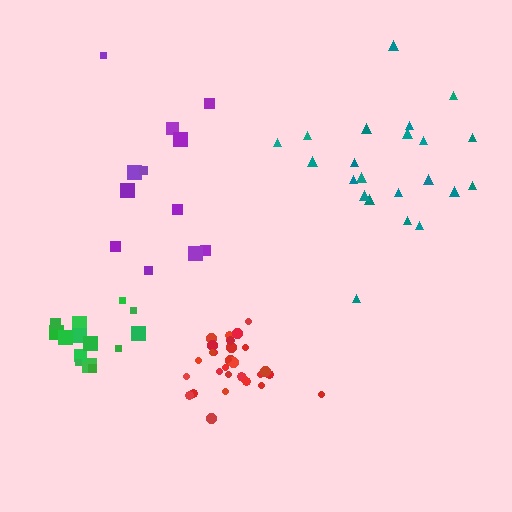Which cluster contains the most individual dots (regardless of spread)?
Red (33).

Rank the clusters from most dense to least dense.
red, green, teal, purple.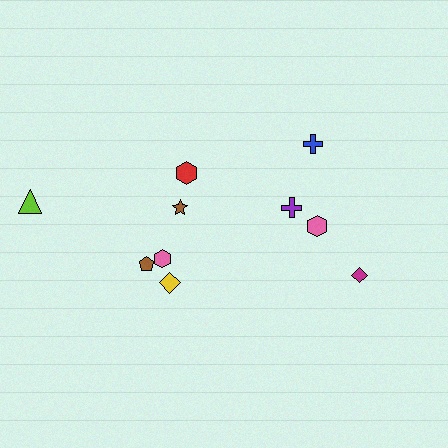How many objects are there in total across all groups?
There are 10 objects.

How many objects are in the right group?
There are 4 objects.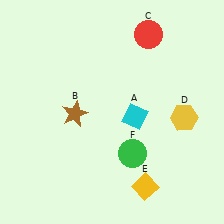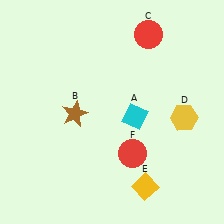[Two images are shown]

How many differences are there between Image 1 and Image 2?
There is 1 difference between the two images.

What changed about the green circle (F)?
In Image 1, F is green. In Image 2, it changed to red.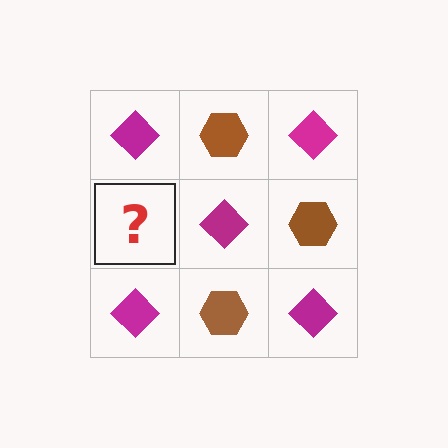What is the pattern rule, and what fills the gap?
The rule is that it alternates magenta diamond and brown hexagon in a checkerboard pattern. The gap should be filled with a brown hexagon.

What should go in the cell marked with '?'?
The missing cell should contain a brown hexagon.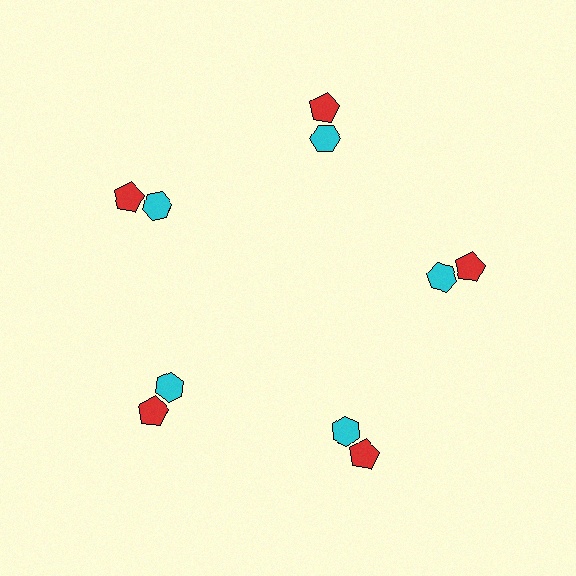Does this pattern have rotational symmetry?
Yes, this pattern has 5-fold rotational symmetry. It looks the same after rotating 72 degrees around the center.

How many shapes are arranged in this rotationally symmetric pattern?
There are 10 shapes, arranged in 5 groups of 2.